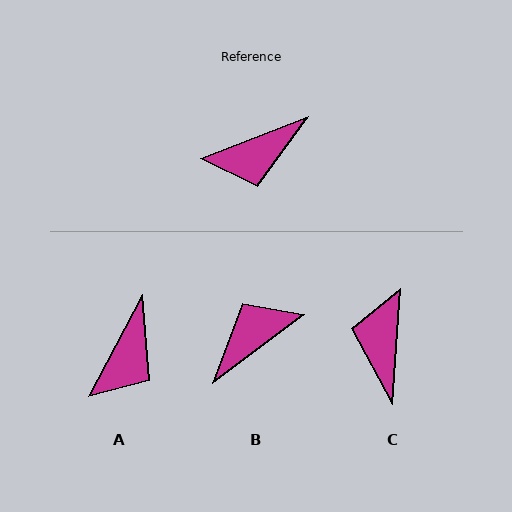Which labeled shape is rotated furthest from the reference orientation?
B, about 164 degrees away.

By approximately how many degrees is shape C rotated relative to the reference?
Approximately 115 degrees clockwise.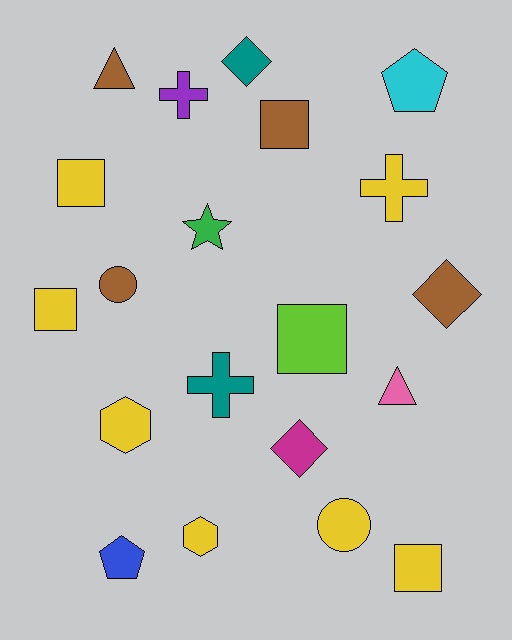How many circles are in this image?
There are 2 circles.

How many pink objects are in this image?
There is 1 pink object.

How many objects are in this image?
There are 20 objects.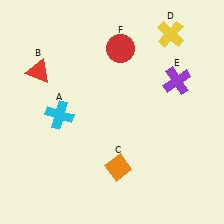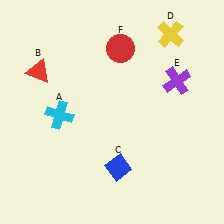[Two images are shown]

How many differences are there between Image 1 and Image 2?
There is 1 difference between the two images.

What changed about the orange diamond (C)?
In Image 1, C is orange. In Image 2, it changed to blue.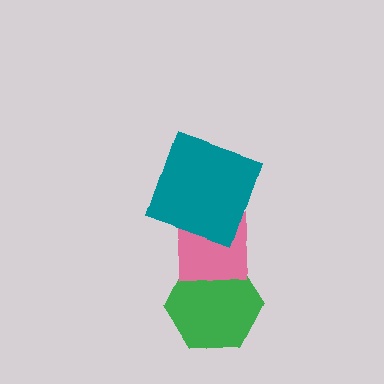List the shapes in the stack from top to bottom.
From top to bottom: the teal square, the pink square, the green hexagon.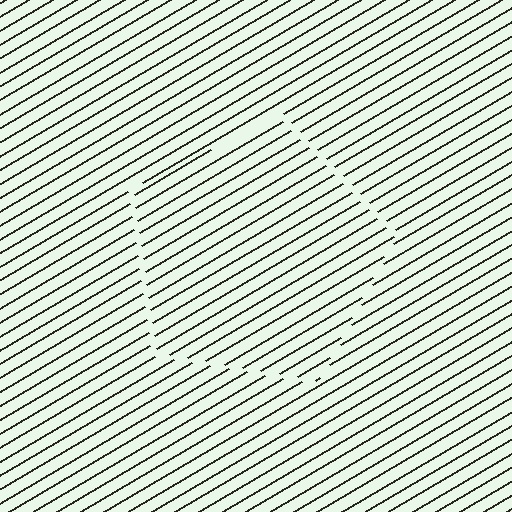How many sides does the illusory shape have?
5 sides — the line-ends trace a pentagon.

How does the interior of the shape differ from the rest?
The interior of the shape contains the same grating, shifted by half a period — the contour is defined by the phase discontinuity where line-ends from the inner and outer gratings abut.